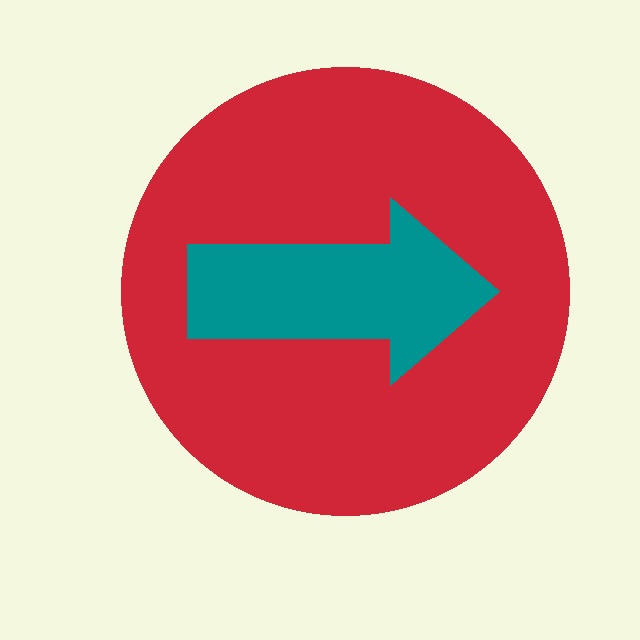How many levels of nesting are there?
2.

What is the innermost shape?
The teal arrow.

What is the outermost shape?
The red circle.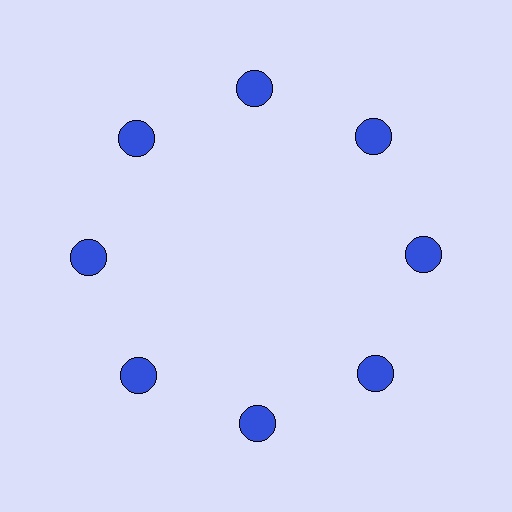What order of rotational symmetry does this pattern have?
This pattern has 8-fold rotational symmetry.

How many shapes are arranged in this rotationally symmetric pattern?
There are 8 shapes, arranged in 8 groups of 1.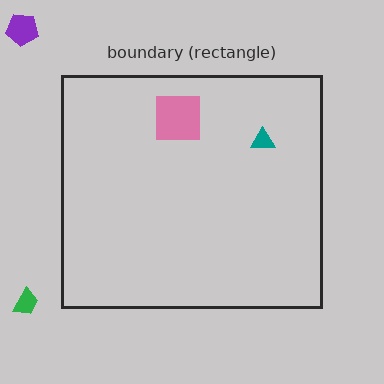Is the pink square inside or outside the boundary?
Inside.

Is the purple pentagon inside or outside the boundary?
Outside.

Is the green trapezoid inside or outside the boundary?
Outside.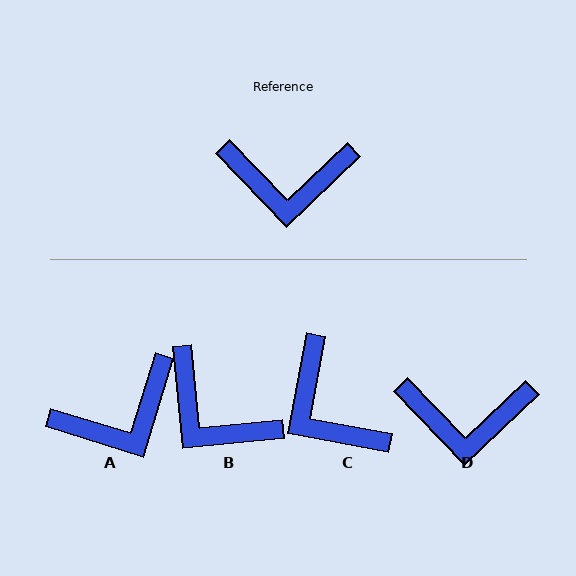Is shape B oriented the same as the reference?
No, it is off by about 38 degrees.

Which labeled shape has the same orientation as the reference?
D.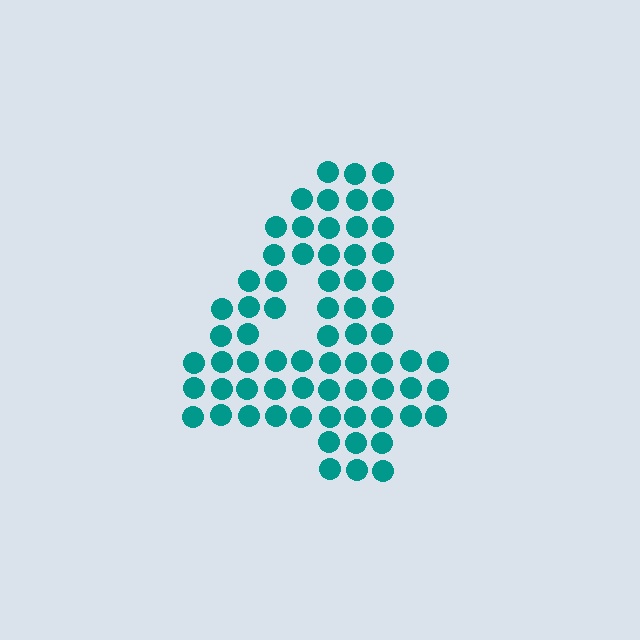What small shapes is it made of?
It is made of small circles.